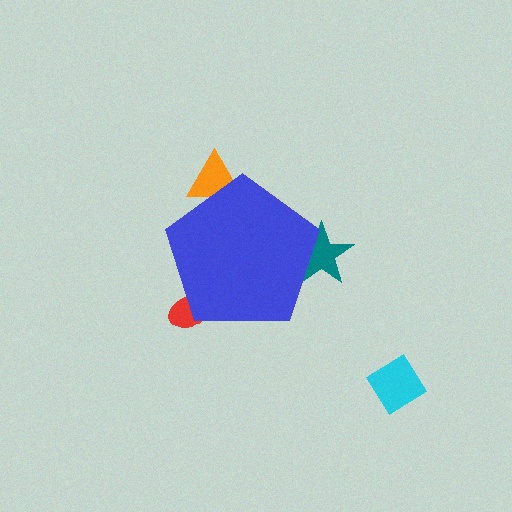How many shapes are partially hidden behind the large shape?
3 shapes are partially hidden.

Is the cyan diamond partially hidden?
No, the cyan diamond is fully visible.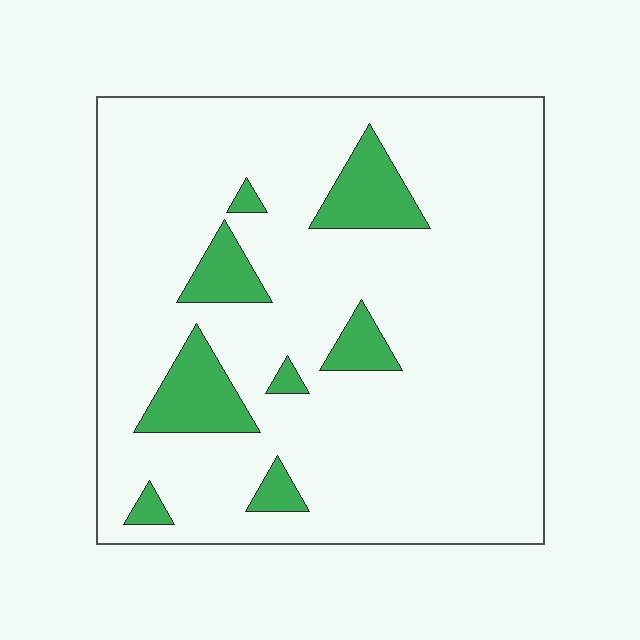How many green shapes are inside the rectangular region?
8.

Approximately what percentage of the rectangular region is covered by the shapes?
Approximately 15%.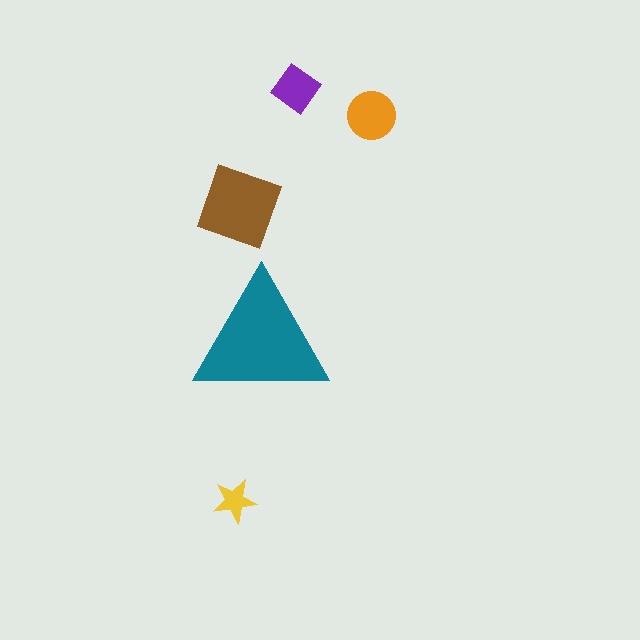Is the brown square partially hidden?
No, the brown square is fully visible.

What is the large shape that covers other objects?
A teal triangle.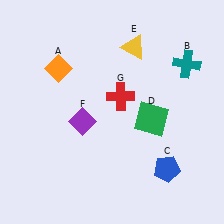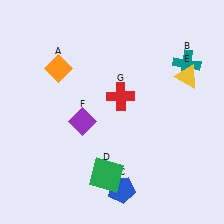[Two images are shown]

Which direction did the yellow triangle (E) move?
The yellow triangle (E) moved right.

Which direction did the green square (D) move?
The green square (D) moved down.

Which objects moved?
The objects that moved are: the blue pentagon (C), the green square (D), the yellow triangle (E).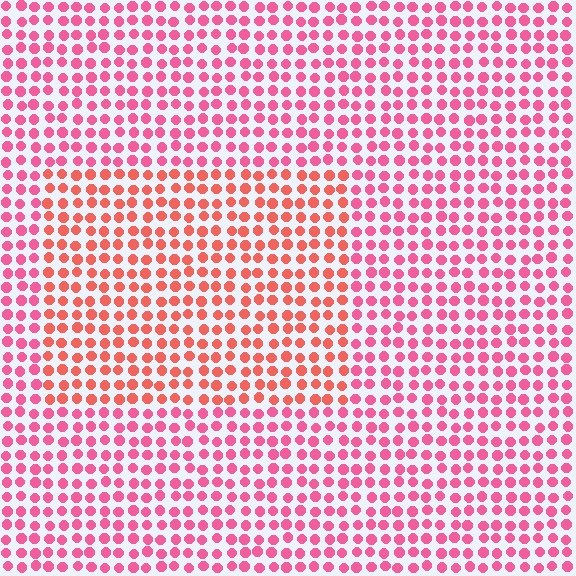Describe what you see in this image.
The image is filled with small pink elements in a uniform arrangement. A rectangle-shaped region is visible where the elements are tinted to a slightly different hue, forming a subtle color boundary.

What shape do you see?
I see a rectangle.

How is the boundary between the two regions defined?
The boundary is defined purely by a slight shift in hue (about 28 degrees). Spacing, size, and orientation are identical on both sides.